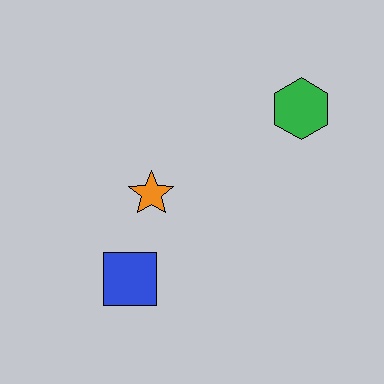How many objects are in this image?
There are 3 objects.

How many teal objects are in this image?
There are no teal objects.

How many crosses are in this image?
There are no crosses.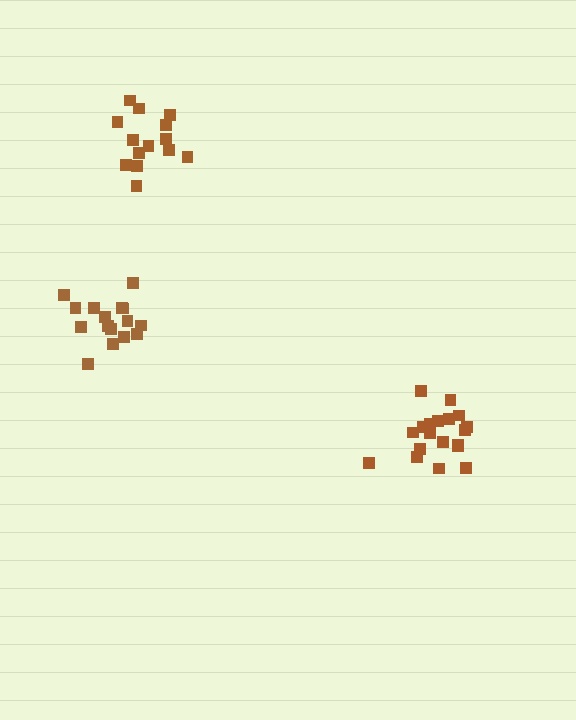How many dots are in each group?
Group 1: 19 dots, Group 2: 17 dots, Group 3: 14 dots (50 total).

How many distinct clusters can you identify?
There are 3 distinct clusters.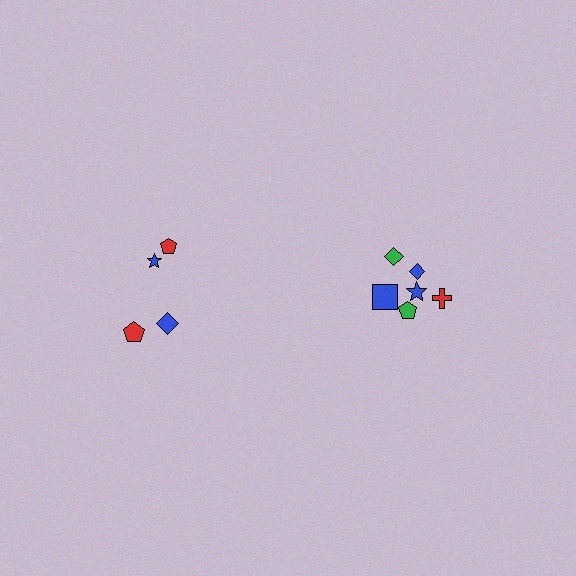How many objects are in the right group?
There are 6 objects.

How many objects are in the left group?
There are 4 objects.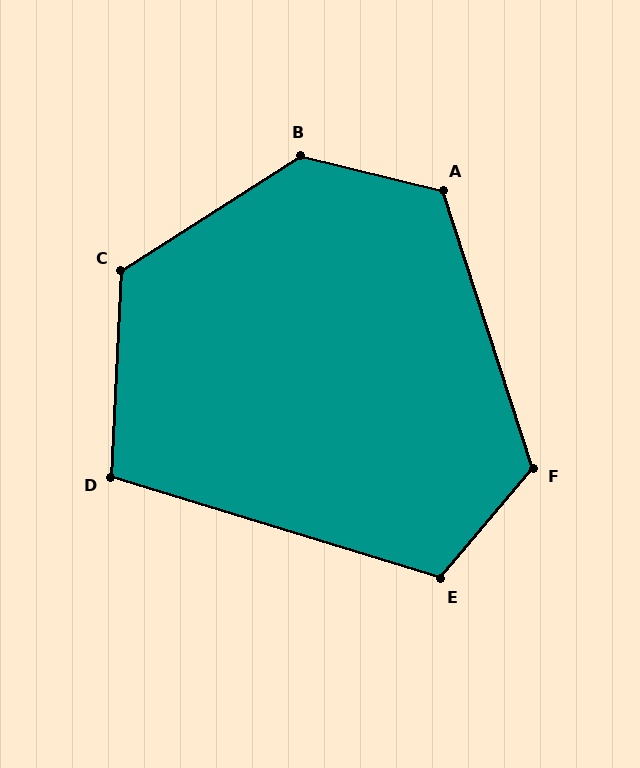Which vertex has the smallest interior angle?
D, at approximately 104 degrees.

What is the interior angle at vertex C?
Approximately 125 degrees (obtuse).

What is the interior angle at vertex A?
Approximately 122 degrees (obtuse).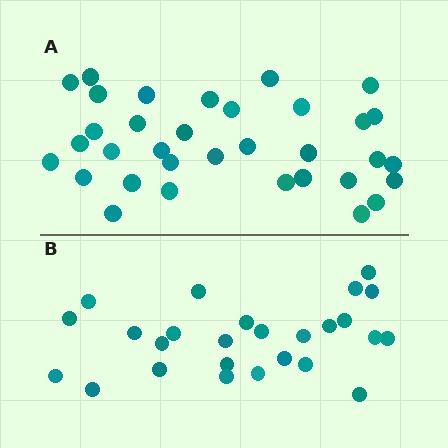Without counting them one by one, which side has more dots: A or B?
Region A (the top region) has more dots.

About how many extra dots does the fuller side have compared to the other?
Region A has roughly 8 or so more dots than region B.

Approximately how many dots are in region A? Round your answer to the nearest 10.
About 30 dots. (The exact count is 34, which rounds to 30.)